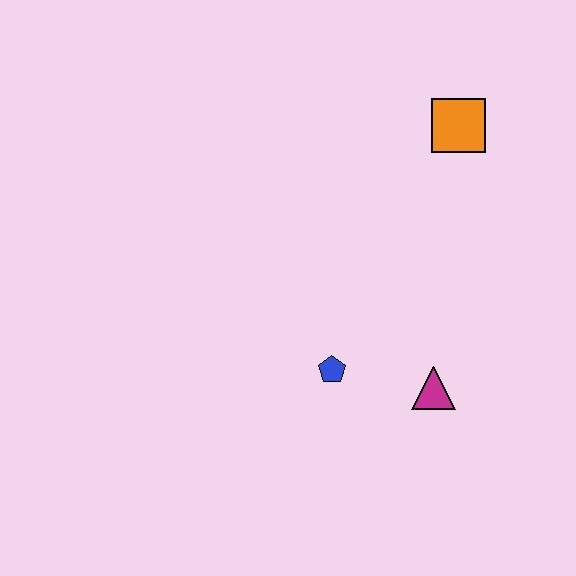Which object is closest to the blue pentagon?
The magenta triangle is closest to the blue pentagon.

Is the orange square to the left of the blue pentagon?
No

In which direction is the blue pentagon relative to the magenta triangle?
The blue pentagon is to the left of the magenta triangle.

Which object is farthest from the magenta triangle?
The orange square is farthest from the magenta triangle.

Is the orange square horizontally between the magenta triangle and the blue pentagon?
No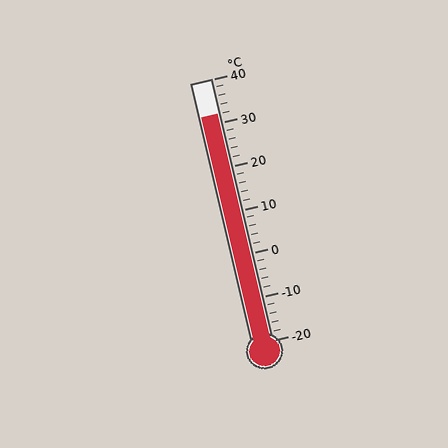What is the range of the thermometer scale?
The thermometer scale ranges from -20°C to 40°C.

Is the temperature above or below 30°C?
The temperature is above 30°C.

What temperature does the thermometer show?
The thermometer shows approximately 32°C.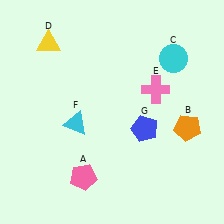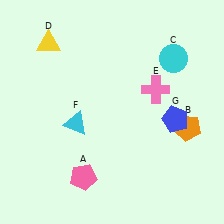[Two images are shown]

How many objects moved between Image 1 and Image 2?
1 object moved between the two images.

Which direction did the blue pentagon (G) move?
The blue pentagon (G) moved right.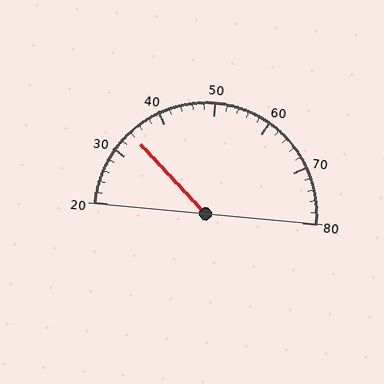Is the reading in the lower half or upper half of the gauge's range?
The reading is in the lower half of the range (20 to 80).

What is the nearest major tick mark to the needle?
The nearest major tick mark is 30.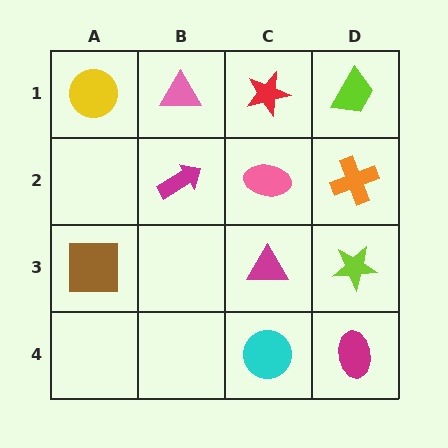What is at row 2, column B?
A magenta arrow.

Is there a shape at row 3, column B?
No, that cell is empty.